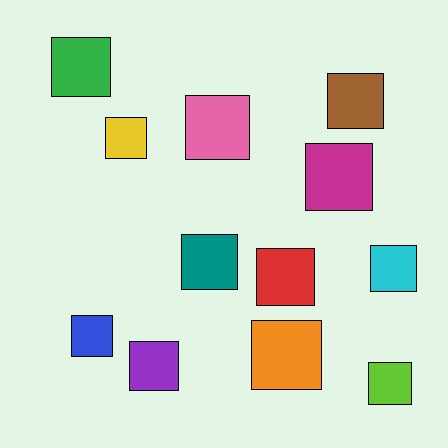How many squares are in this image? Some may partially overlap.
There are 12 squares.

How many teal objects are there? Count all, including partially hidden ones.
There is 1 teal object.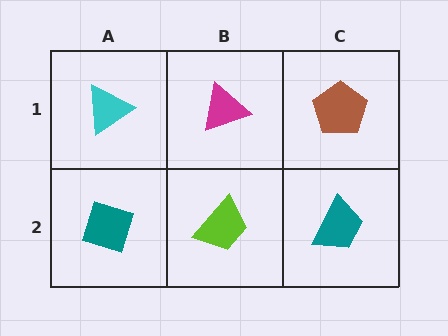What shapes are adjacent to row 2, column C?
A brown pentagon (row 1, column C), a lime trapezoid (row 2, column B).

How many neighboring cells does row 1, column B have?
3.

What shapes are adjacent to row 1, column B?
A lime trapezoid (row 2, column B), a cyan triangle (row 1, column A), a brown pentagon (row 1, column C).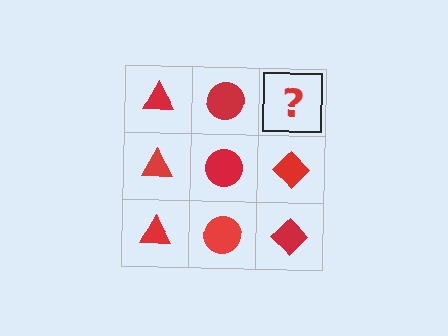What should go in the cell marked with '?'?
The missing cell should contain a red diamond.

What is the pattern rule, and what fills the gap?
The rule is that each column has a consistent shape. The gap should be filled with a red diamond.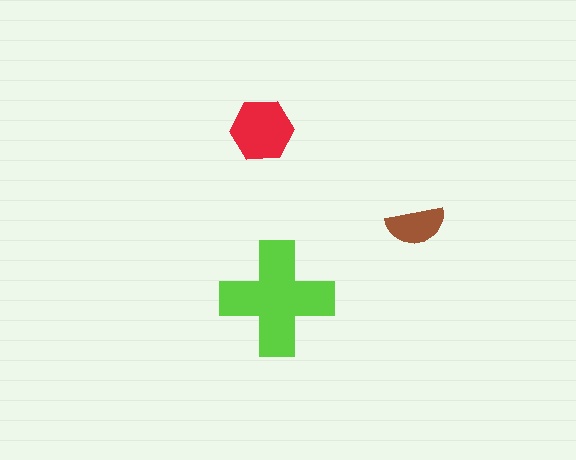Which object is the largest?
The lime cross.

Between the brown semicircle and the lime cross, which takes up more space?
The lime cross.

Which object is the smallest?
The brown semicircle.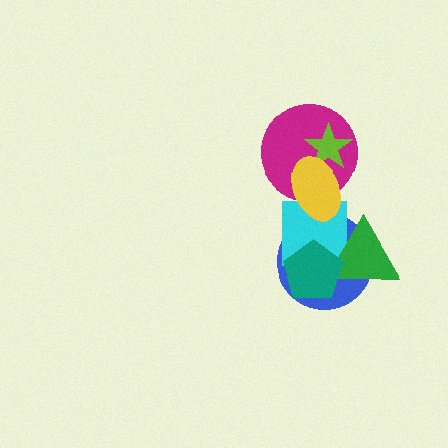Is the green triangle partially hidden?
Yes, it is partially covered by another shape.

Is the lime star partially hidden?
Yes, it is partially covered by another shape.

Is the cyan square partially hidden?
Yes, it is partially covered by another shape.